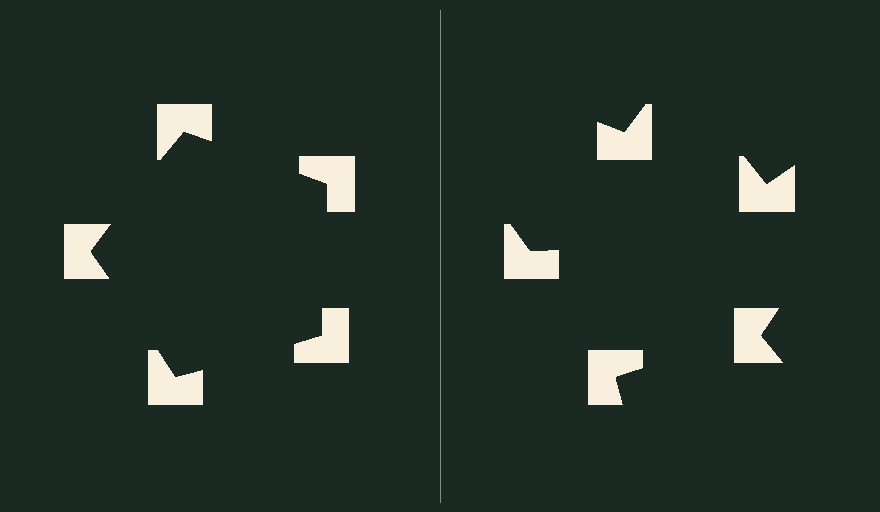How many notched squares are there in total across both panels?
10 — 5 on each side.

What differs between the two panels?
The notched squares are positioned identically on both sides; only the wedge orientations differ. On the left they align to a pentagon; on the right they are misaligned.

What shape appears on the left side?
An illusory pentagon.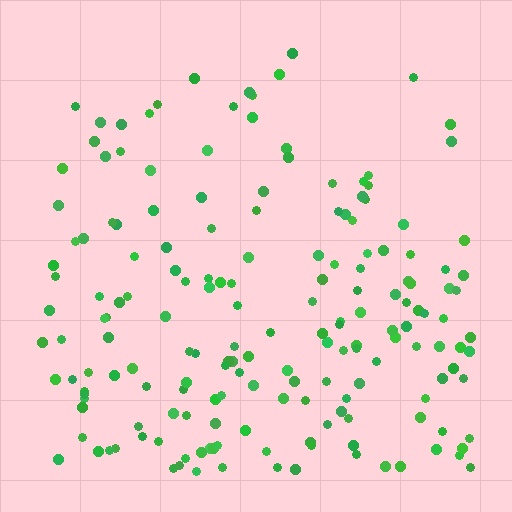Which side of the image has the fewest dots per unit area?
The top.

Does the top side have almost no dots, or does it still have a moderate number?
Still a moderate number, just noticeably fewer than the bottom.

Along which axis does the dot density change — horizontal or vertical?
Vertical.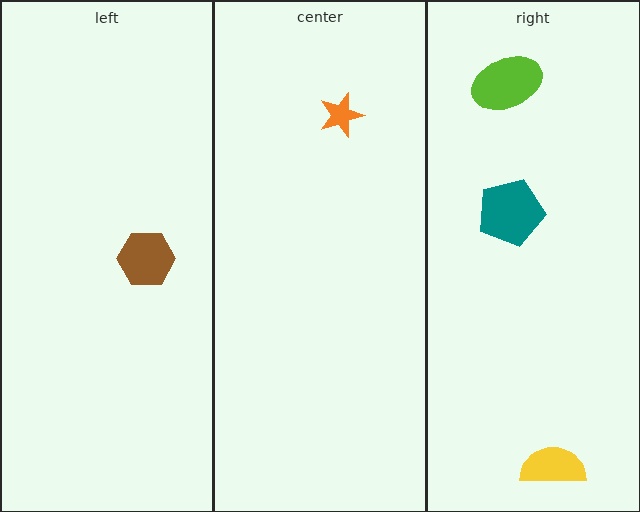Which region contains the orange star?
The center region.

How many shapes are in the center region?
1.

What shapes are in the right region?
The teal pentagon, the yellow semicircle, the lime ellipse.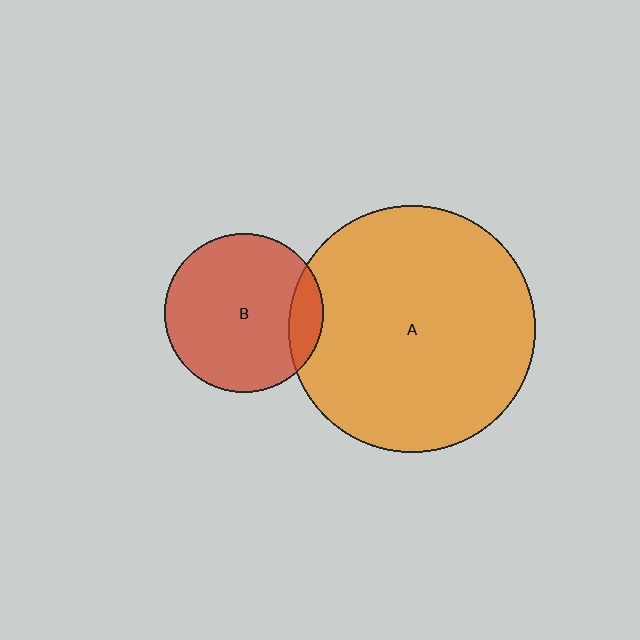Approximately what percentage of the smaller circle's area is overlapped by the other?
Approximately 15%.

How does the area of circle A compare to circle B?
Approximately 2.4 times.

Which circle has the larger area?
Circle A (orange).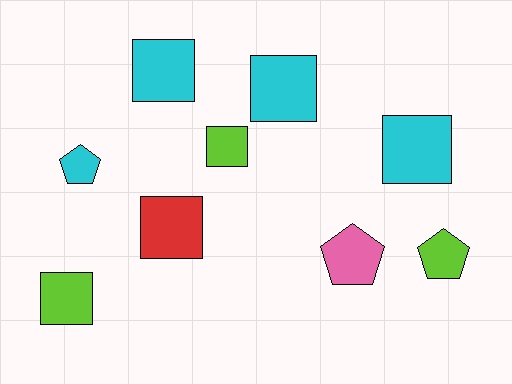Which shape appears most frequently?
Square, with 6 objects.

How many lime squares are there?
There are 2 lime squares.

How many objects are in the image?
There are 9 objects.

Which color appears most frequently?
Cyan, with 4 objects.